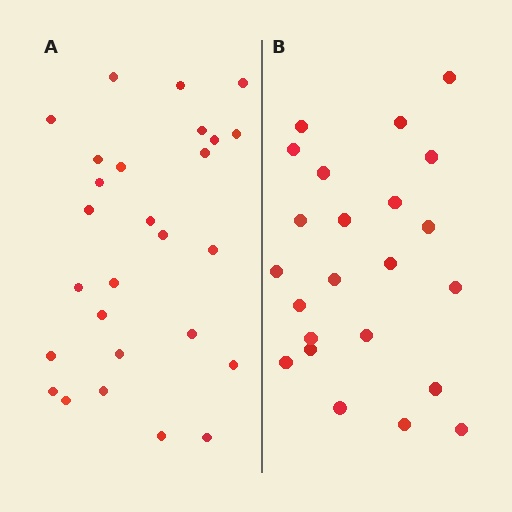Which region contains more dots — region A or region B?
Region A (the left region) has more dots.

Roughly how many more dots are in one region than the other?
Region A has about 4 more dots than region B.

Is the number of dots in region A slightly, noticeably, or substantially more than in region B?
Region A has only slightly more — the two regions are fairly close. The ratio is roughly 1.2 to 1.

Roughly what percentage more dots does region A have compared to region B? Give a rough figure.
About 15% more.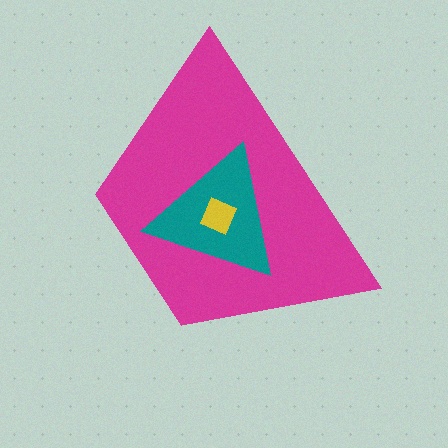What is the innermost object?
The yellow diamond.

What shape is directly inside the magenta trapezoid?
The teal triangle.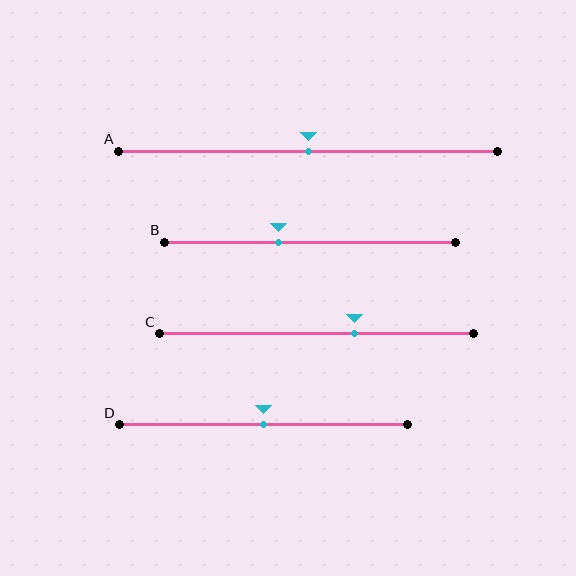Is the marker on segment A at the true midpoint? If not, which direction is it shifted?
Yes, the marker on segment A is at the true midpoint.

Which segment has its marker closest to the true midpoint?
Segment A has its marker closest to the true midpoint.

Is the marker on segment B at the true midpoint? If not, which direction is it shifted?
No, the marker on segment B is shifted to the left by about 11% of the segment length.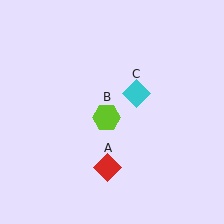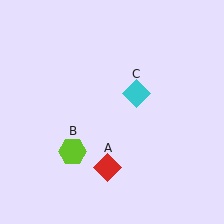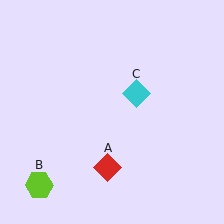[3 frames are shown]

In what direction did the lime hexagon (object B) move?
The lime hexagon (object B) moved down and to the left.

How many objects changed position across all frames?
1 object changed position: lime hexagon (object B).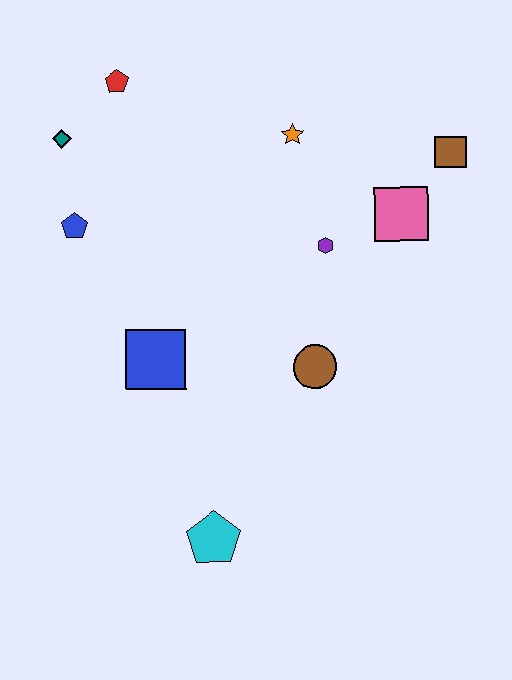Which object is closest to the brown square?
The pink square is closest to the brown square.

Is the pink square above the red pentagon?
No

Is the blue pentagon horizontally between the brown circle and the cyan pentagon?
No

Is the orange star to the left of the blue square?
No